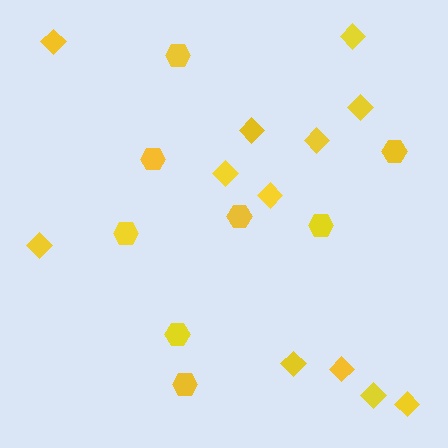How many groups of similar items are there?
There are 2 groups: one group of diamonds (12) and one group of hexagons (8).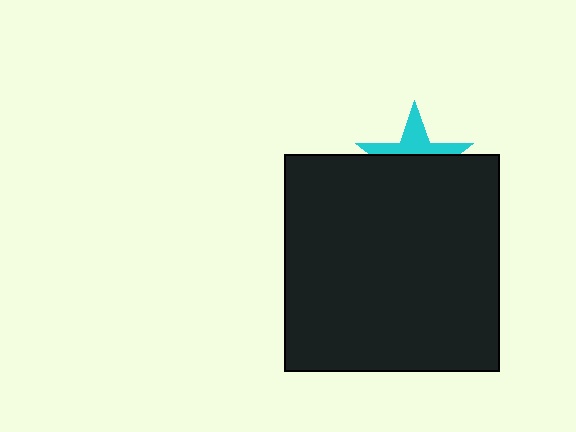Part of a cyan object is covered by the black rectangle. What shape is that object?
It is a star.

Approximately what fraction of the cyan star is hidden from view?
Roughly 63% of the cyan star is hidden behind the black rectangle.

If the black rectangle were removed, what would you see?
You would see the complete cyan star.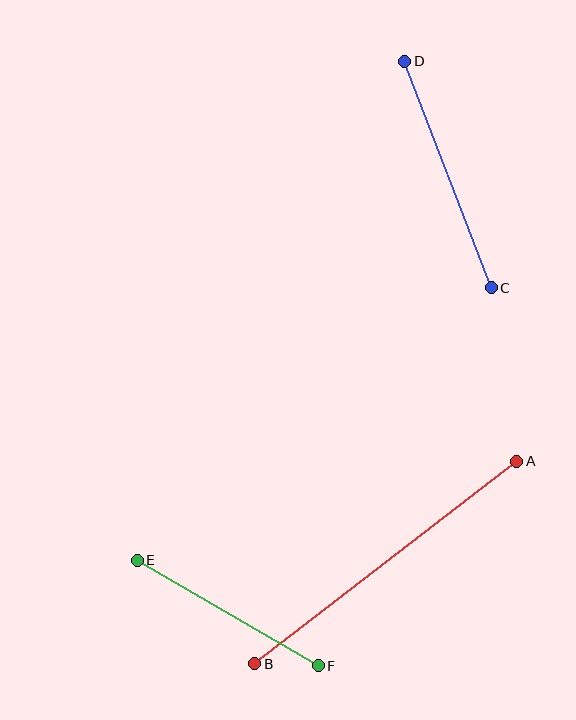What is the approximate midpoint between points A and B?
The midpoint is at approximately (386, 563) pixels.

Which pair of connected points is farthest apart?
Points A and B are farthest apart.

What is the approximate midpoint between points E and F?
The midpoint is at approximately (228, 613) pixels.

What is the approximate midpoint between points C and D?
The midpoint is at approximately (448, 175) pixels.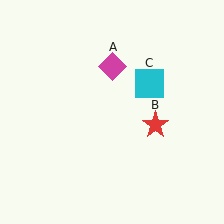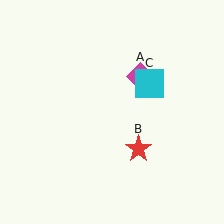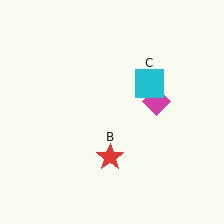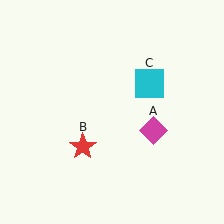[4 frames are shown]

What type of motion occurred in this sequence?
The magenta diamond (object A), red star (object B) rotated clockwise around the center of the scene.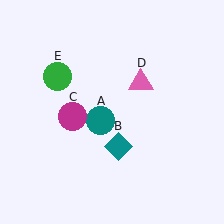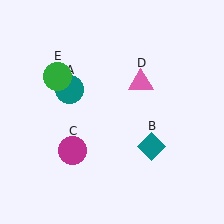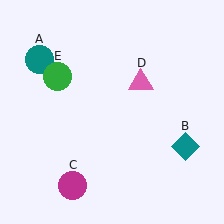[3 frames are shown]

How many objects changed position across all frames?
3 objects changed position: teal circle (object A), teal diamond (object B), magenta circle (object C).